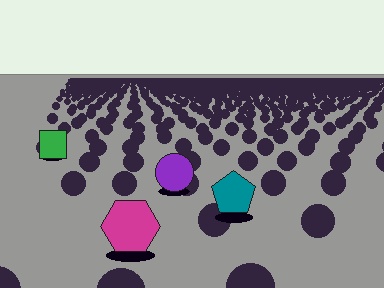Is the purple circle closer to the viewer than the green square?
Yes. The purple circle is closer — you can tell from the texture gradient: the ground texture is coarser near it.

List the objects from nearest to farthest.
From nearest to farthest: the magenta hexagon, the teal pentagon, the purple circle, the green square.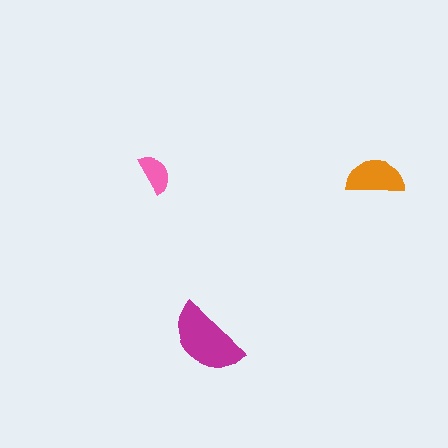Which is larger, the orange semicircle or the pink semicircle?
The orange one.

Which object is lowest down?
The magenta semicircle is bottommost.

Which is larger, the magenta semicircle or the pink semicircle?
The magenta one.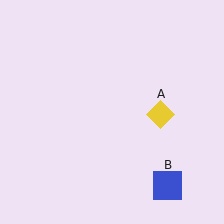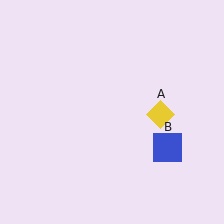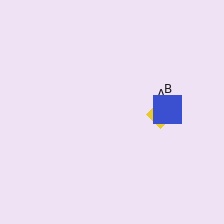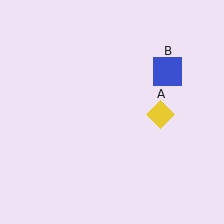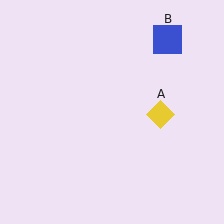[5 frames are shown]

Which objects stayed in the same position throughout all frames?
Yellow diamond (object A) remained stationary.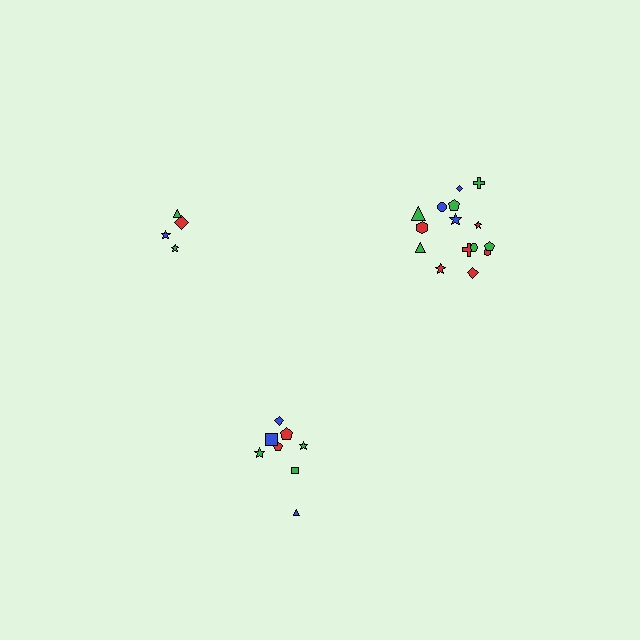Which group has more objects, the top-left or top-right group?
The top-right group.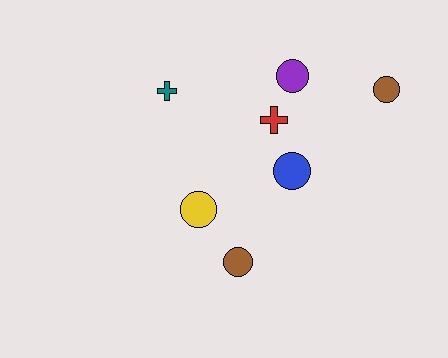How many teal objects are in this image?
There is 1 teal object.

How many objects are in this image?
There are 7 objects.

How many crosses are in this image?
There are 2 crosses.